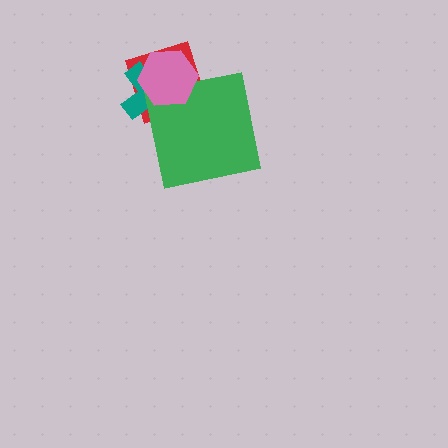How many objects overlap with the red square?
3 objects overlap with the red square.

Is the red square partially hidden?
Yes, it is partially covered by another shape.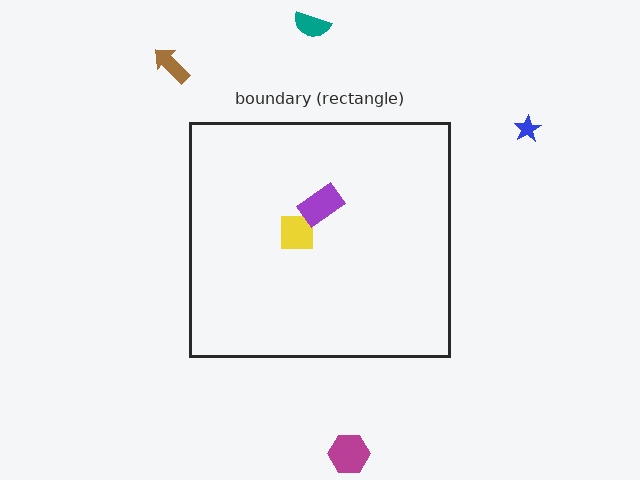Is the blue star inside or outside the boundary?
Outside.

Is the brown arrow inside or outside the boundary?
Outside.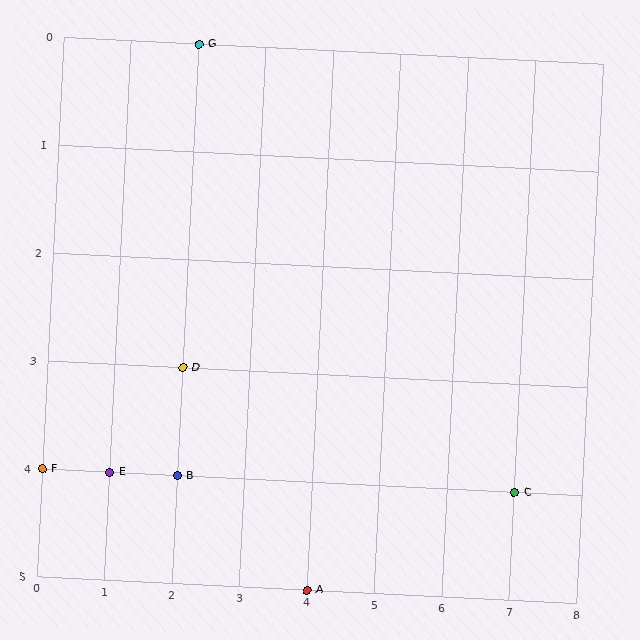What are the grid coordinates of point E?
Point E is at grid coordinates (1, 4).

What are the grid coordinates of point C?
Point C is at grid coordinates (7, 4).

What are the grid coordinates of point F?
Point F is at grid coordinates (0, 4).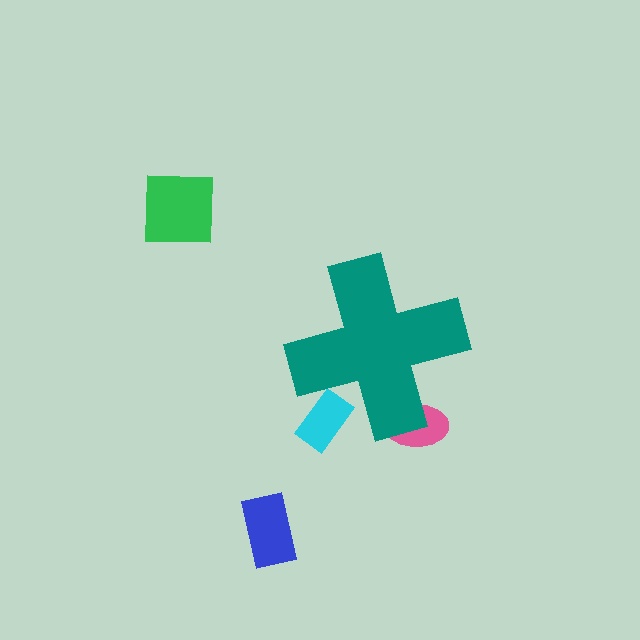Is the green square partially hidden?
No, the green square is fully visible.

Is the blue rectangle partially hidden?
No, the blue rectangle is fully visible.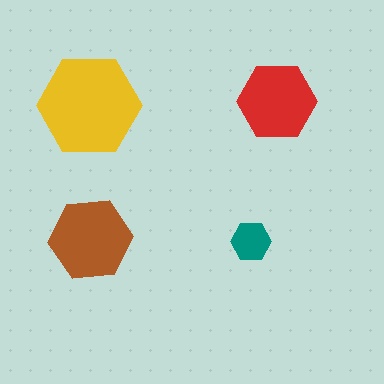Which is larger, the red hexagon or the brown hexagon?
The brown one.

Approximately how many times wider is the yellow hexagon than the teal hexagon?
About 2.5 times wider.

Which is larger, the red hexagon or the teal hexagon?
The red one.